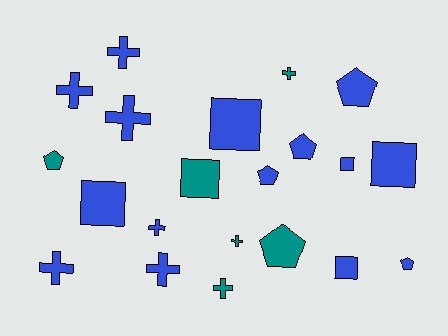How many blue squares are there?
There are 5 blue squares.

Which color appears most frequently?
Blue, with 15 objects.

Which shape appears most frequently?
Cross, with 9 objects.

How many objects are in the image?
There are 21 objects.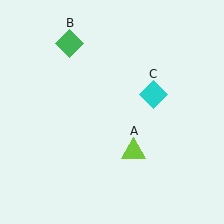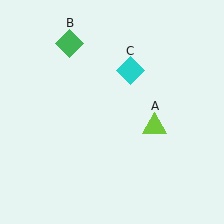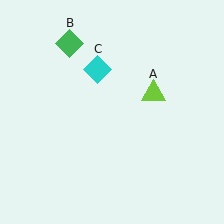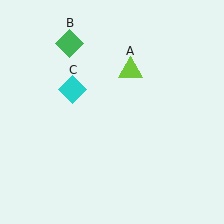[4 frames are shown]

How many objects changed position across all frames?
2 objects changed position: lime triangle (object A), cyan diamond (object C).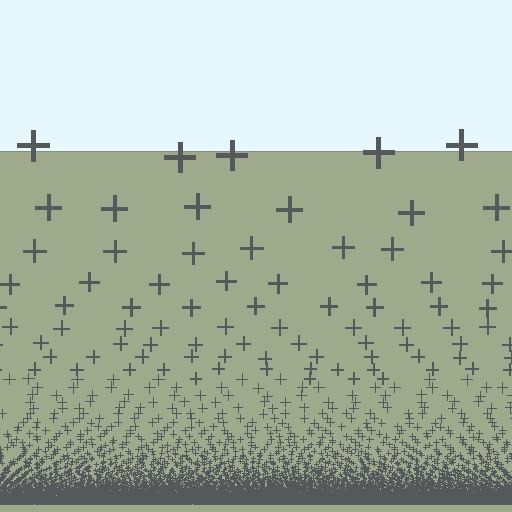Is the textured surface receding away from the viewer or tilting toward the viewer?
The surface appears to tilt toward the viewer. Texture elements get larger and sparser toward the top.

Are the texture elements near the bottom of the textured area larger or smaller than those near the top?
Smaller. The gradient is inverted — elements near the bottom are smaller and denser.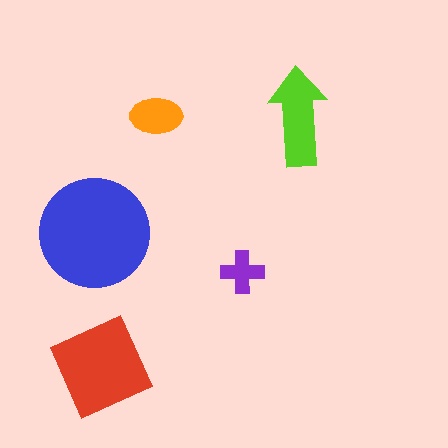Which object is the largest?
The blue circle.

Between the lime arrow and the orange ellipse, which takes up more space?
The lime arrow.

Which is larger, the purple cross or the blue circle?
The blue circle.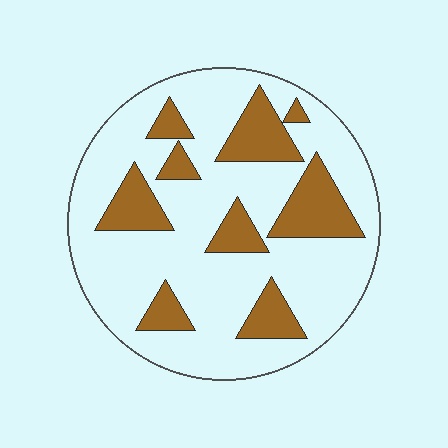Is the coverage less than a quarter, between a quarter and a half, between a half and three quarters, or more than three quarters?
Less than a quarter.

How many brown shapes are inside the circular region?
9.